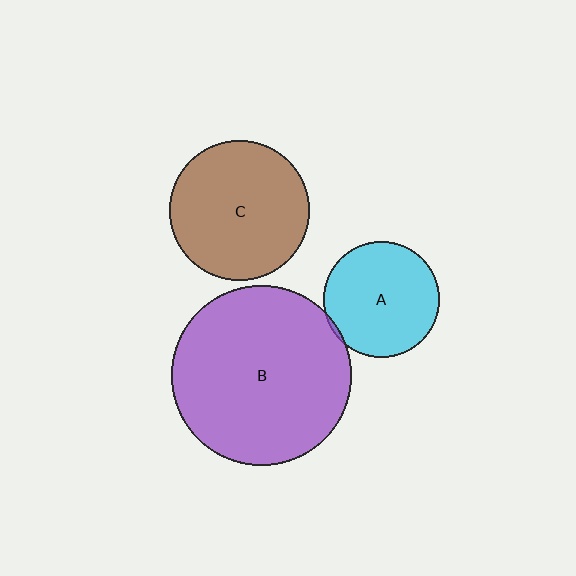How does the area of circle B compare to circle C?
Approximately 1.7 times.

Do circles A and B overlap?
Yes.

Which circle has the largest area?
Circle B (purple).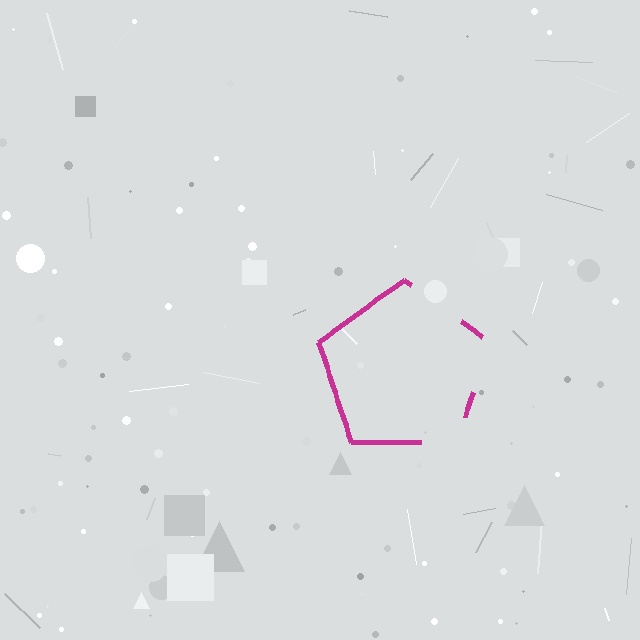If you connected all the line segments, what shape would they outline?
They would outline a pentagon.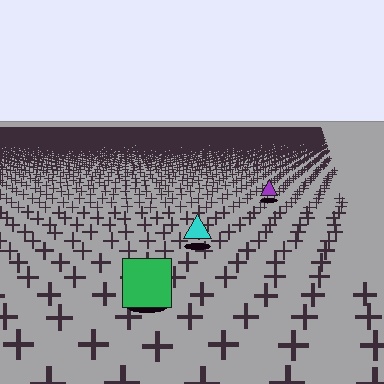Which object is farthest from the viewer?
The purple triangle is farthest from the viewer. It appears smaller and the ground texture around it is denser.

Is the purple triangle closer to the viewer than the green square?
No. The green square is closer — you can tell from the texture gradient: the ground texture is coarser near it.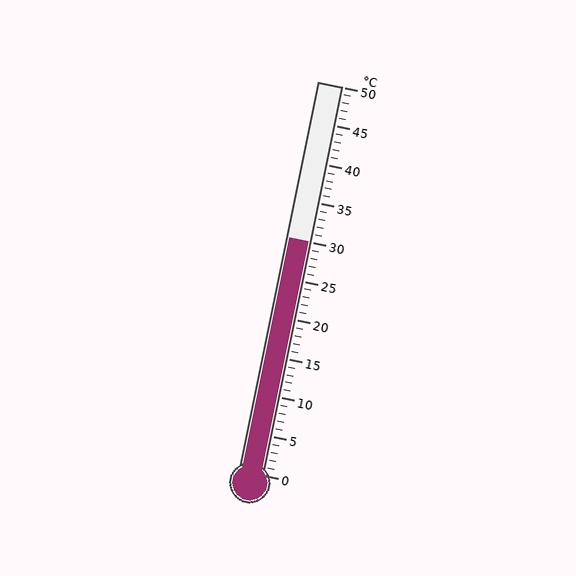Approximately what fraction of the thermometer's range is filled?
The thermometer is filled to approximately 60% of its range.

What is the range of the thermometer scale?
The thermometer scale ranges from 0°C to 50°C.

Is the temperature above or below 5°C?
The temperature is above 5°C.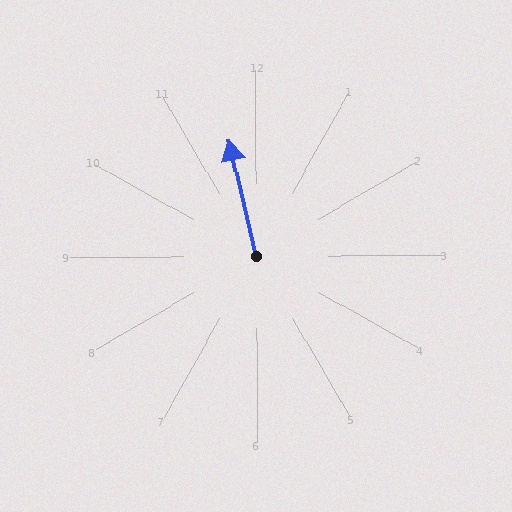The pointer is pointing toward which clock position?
Roughly 12 o'clock.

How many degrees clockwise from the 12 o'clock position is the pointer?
Approximately 347 degrees.